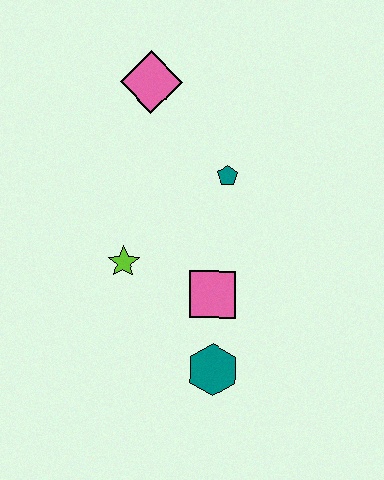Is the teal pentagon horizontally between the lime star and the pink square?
No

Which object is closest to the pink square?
The teal hexagon is closest to the pink square.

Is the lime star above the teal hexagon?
Yes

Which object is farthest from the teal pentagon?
The teal hexagon is farthest from the teal pentagon.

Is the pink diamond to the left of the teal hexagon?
Yes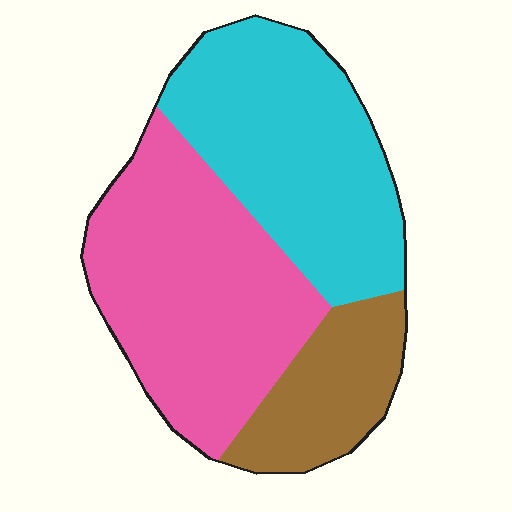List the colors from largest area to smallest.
From largest to smallest: pink, cyan, brown.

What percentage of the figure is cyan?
Cyan takes up about two fifths (2/5) of the figure.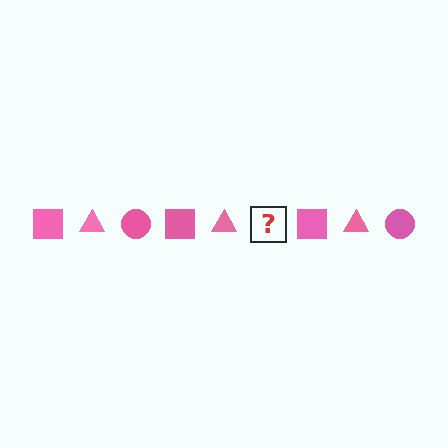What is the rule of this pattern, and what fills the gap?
The rule is that the pattern cycles through square, triangle, circle shapes in pink. The gap should be filled with a pink circle.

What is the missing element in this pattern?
The missing element is a pink circle.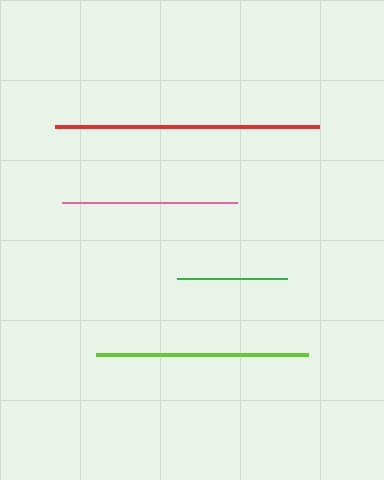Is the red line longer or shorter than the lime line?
The red line is longer than the lime line.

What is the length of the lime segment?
The lime segment is approximately 212 pixels long.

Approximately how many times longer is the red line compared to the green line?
The red line is approximately 2.4 times the length of the green line.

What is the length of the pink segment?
The pink segment is approximately 175 pixels long.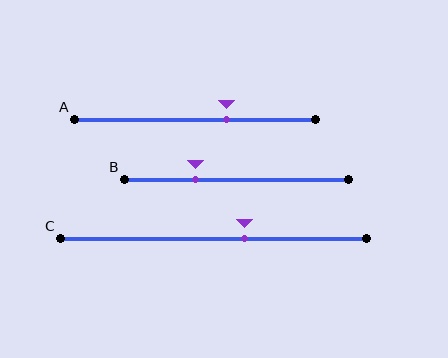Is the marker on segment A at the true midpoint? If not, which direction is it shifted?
No, the marker on segment A is shifted to the right by about 13% of the segment length.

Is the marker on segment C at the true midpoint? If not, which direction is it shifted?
No, the marker on segment C is shifted to the right by about 10% of the segment length.